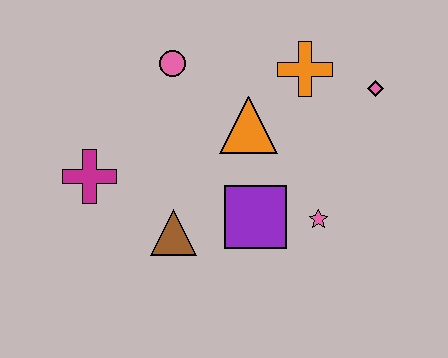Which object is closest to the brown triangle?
The purple square is closest to the brown triangle.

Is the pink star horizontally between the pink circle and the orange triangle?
No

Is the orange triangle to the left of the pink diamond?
Yes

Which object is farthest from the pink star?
The magenta cross is farthest from the pink star.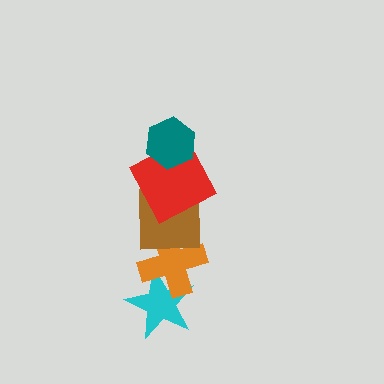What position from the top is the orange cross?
The orange cross is 4th from the top.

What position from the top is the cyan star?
The cyan star is 5th from the top.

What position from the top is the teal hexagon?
The teal hexagon is 1st from the top.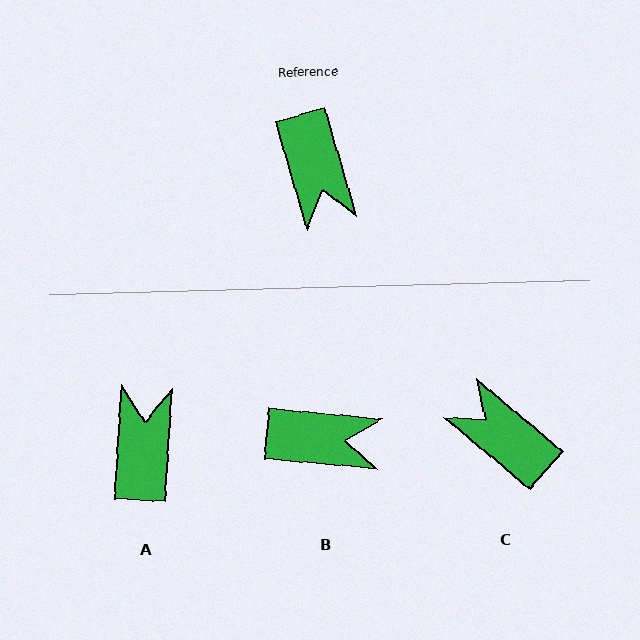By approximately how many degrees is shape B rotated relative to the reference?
Approximately 69 degrees counter-clockwise.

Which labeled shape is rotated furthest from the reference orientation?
A, about 160 degrees away.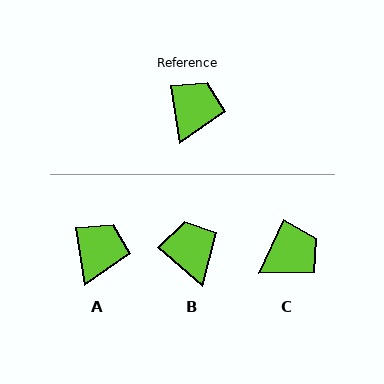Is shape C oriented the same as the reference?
No, it is off by about 34 degrees.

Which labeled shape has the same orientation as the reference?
A.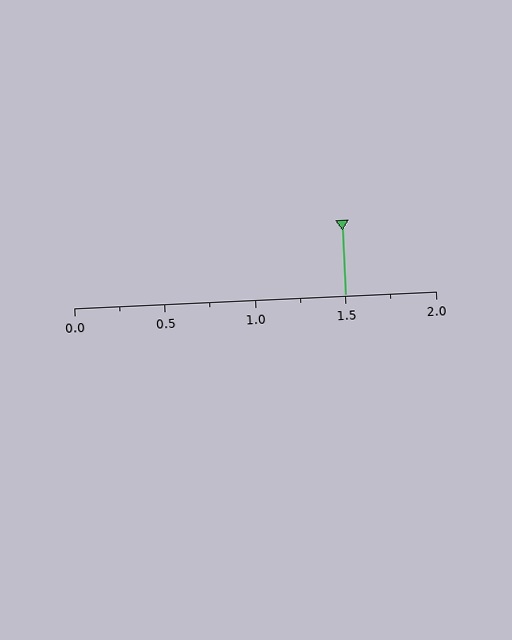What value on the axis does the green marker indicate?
The marker indicates approximately 1.5.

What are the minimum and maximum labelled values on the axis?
The axis runs from 0.0 to 2.0.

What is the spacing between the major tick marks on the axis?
The major ticks are spaced 0.5 apart.